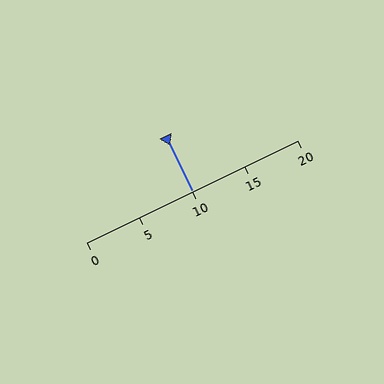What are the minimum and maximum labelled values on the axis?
The axis runs from 0 to 20.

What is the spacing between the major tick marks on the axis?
The major ticks are spaced 5 apart.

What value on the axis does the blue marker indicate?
The marker indicates approximately 10.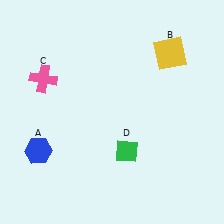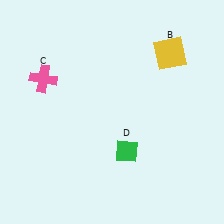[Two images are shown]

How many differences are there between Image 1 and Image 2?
There is 1 difference between the two images.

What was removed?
The blue hexagon (A) was removed in Image 2.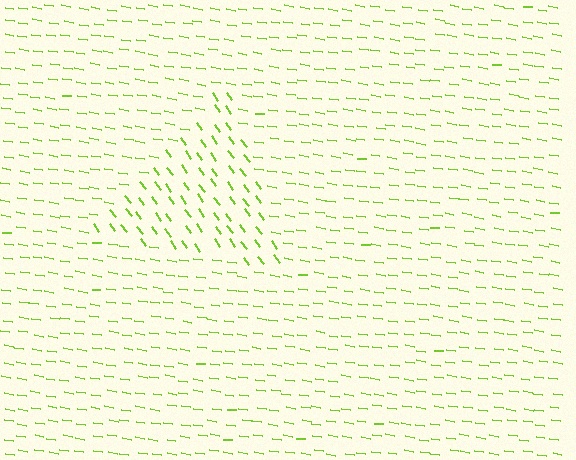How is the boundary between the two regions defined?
The boundary is defined purely by a change in line orientation (approximately 45 degrees difference). All lines are the same color and thickness.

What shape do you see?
I see a triangle.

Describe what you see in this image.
The image is filled with small lime line segments. A triangle region in the image has lines oriented differently from the surrounding lines, creating a visible texture boundary.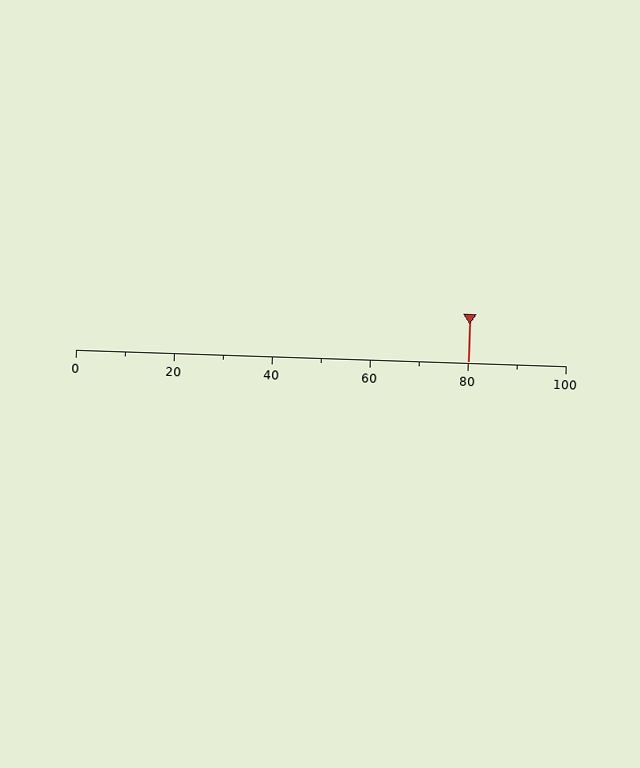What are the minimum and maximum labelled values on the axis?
The axis runs from 0 to 100.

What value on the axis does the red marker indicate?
The marker indicates approximately 80.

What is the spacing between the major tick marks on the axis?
The major ticks are spaced 20 apart.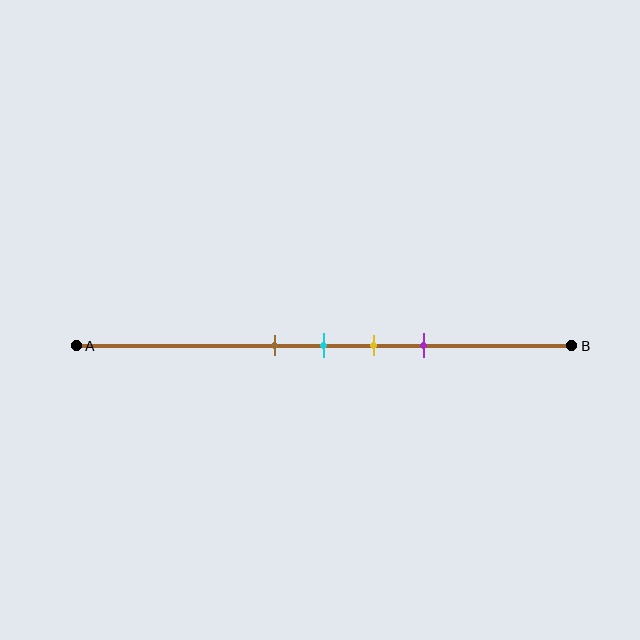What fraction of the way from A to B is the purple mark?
The purple mark is approximately 70% (0.7) of the way from A to B.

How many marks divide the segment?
There are 4 marks dividing the segment.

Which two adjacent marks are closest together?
The brown and cyan marks are the closest adjacent pair.